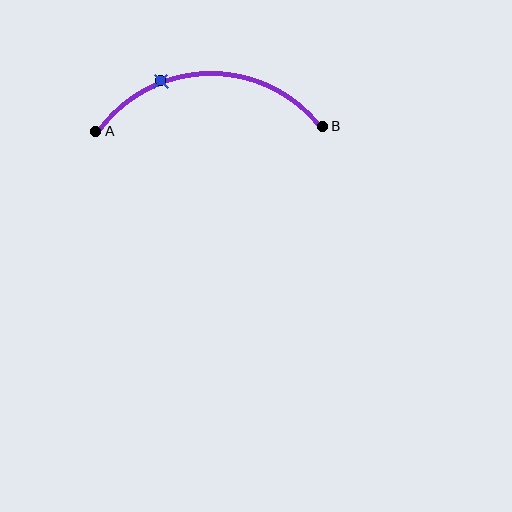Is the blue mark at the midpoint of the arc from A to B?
No. The blue mark lies on the arc but is closer to endpoint A. The arc midpoint would be at the point on the curve equidistant along the arc from both A and B.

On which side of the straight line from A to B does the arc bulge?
The arc bulges above the straight line connecting A and B.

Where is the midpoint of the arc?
The arc midpoint is the point on the curve farthest from the straight line joining A and B. It sits above that line.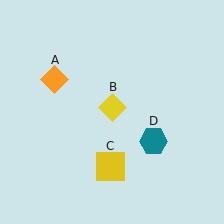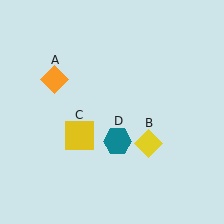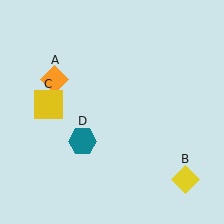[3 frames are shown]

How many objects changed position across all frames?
3 objects changed position: yellow diamond (object B), yellow square (object C), teal hexagon (object D).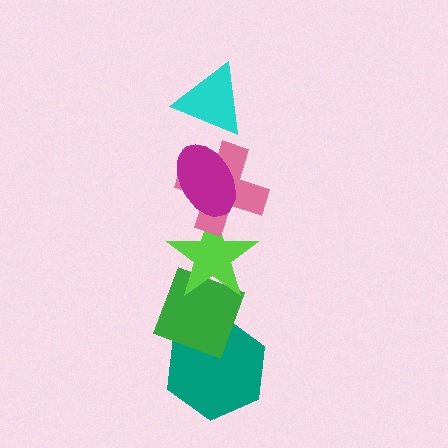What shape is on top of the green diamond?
The lime star is on top of the green diamond.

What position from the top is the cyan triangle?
The cyan triangle is 1st from the top.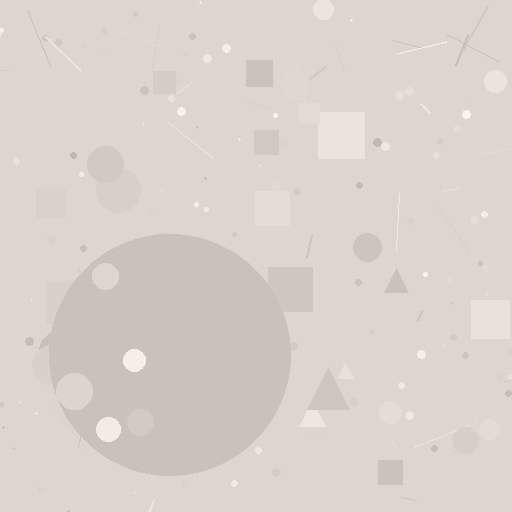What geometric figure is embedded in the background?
A circle is embedded in the background.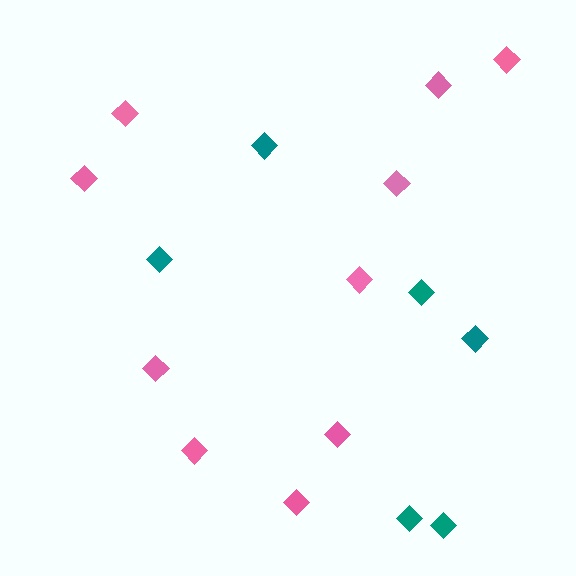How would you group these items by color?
There are 2 groups: one group of pink diamonds (10) and one group of teal diamonds (6).